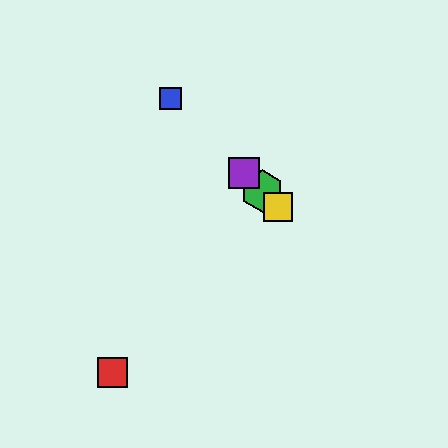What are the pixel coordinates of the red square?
The red square is at (113, 372).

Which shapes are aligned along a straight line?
The blue square, the green hexagon, the yellow square, the purple square are aligned along a straight line.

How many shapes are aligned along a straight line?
4 shapes (the blue square, the green hexagon, the yellow square, the purple square) are aligned along a straight line.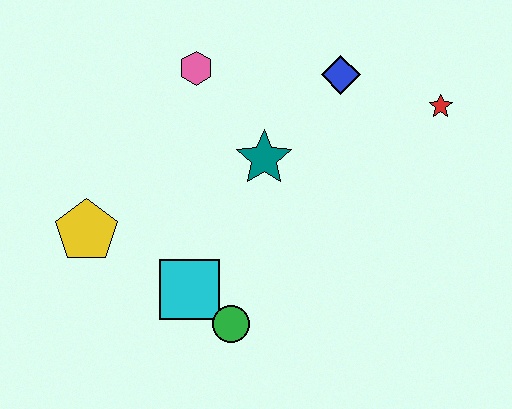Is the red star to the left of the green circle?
No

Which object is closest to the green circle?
The cyan square is closest to the green circle.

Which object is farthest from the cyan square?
The red star is farthest from the cyan square.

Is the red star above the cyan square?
Yes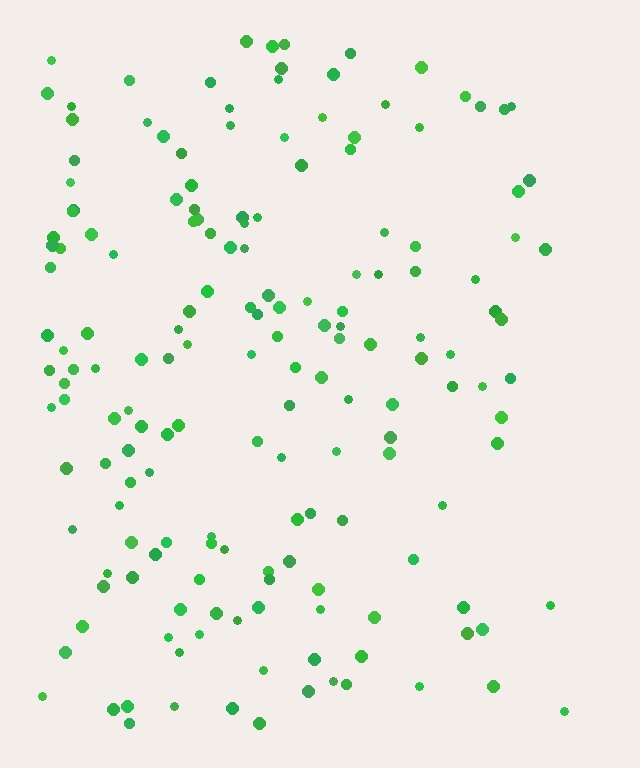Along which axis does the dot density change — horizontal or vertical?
Horizontal.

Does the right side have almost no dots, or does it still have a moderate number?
Still a moderate number, just noticeably fewer than the left.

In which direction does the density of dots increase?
From right to left, with the left side densest.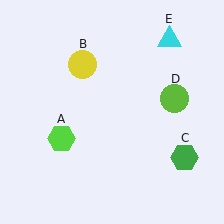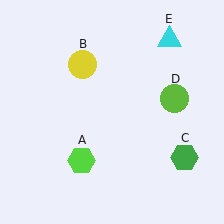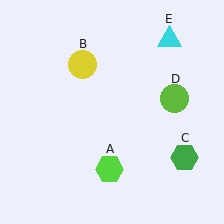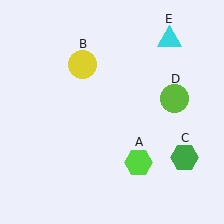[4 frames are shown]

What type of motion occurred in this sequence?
The lime hexagon (object A) rotated counterclockwise around the center of the scene.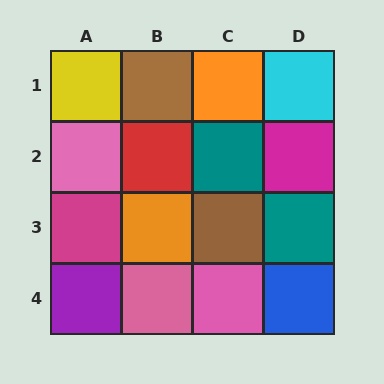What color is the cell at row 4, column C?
Pink.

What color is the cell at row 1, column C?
Orange.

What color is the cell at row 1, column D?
Cyan.